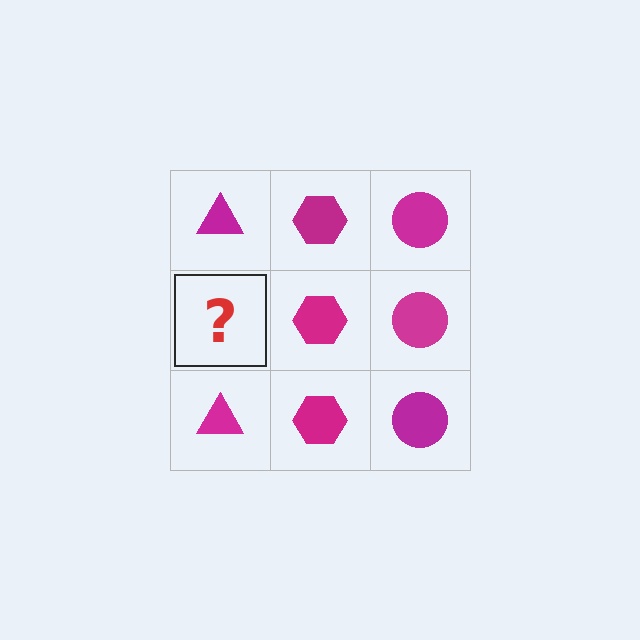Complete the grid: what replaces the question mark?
The question mark should be replaced with a magenta triangle.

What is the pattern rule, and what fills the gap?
The rule is that each column has a consistent shape. The gap should be filled with a magenta triangle.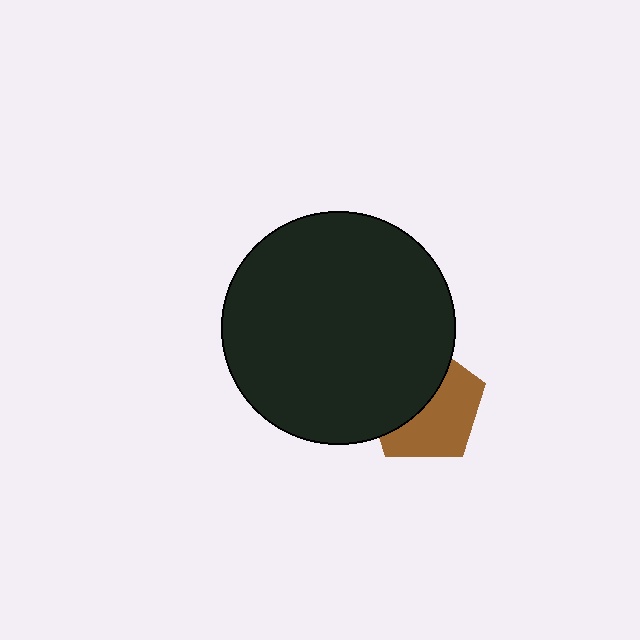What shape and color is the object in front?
The object in front is a black circle.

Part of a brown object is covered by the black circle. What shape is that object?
It is a pentagon.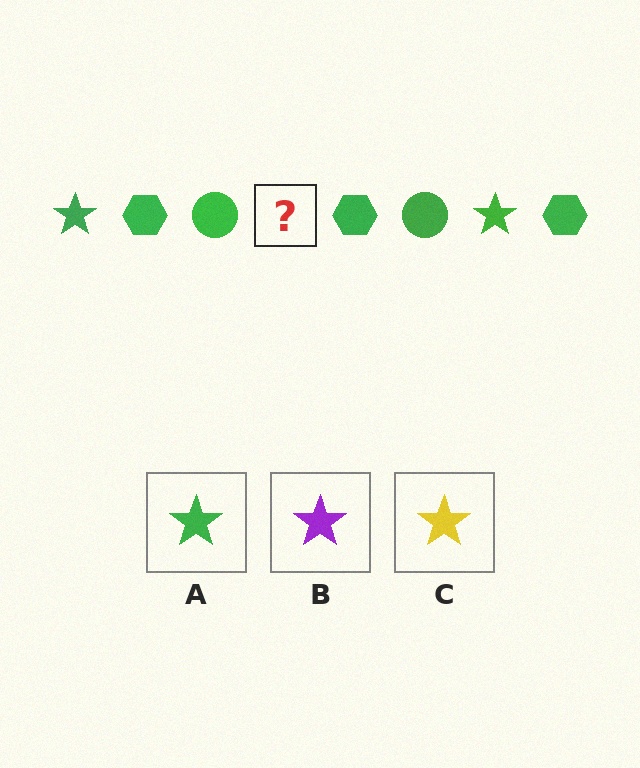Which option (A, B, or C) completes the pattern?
A.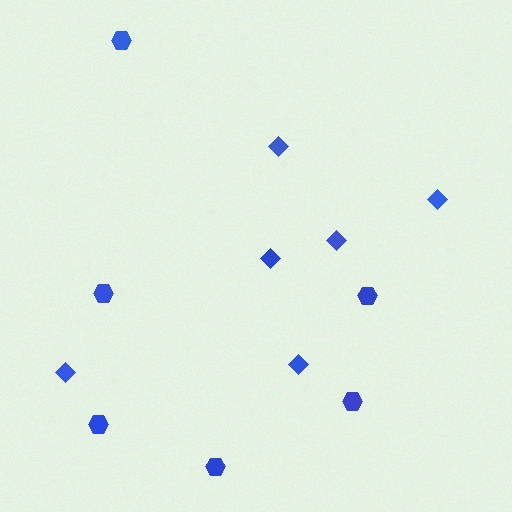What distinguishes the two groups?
There are 2 groups: one group of hexagons (6) and one group of diamonds (6).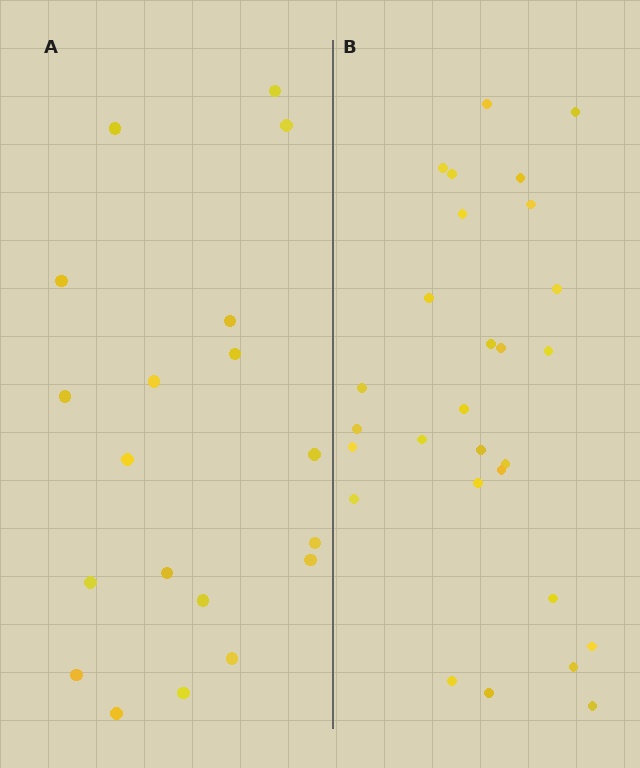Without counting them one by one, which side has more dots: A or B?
Region B (the right region) has more dots.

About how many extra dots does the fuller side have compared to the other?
Region B has roughly 8 or so more dots than region A.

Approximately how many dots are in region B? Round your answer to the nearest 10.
About 30 dots. (The exact count is 28, which rounds to 30.)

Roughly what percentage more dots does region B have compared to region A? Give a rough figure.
About 45% more.